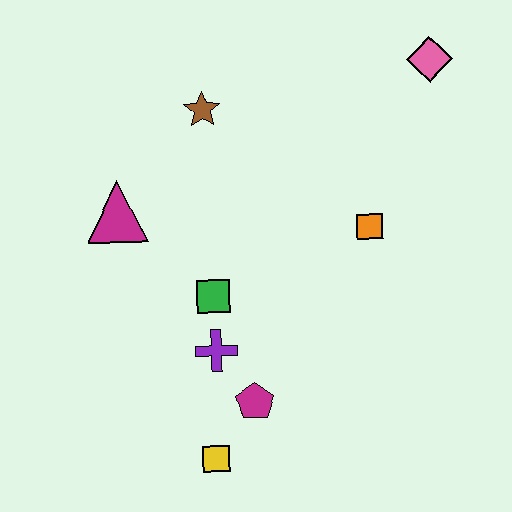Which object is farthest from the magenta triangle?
The pink diamond is farthest from the magenta triangle.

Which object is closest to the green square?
The purple cross is closest to the green square.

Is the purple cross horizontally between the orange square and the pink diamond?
No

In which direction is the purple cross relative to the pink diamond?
The purple cross is below the pink diamond.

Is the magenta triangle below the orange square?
No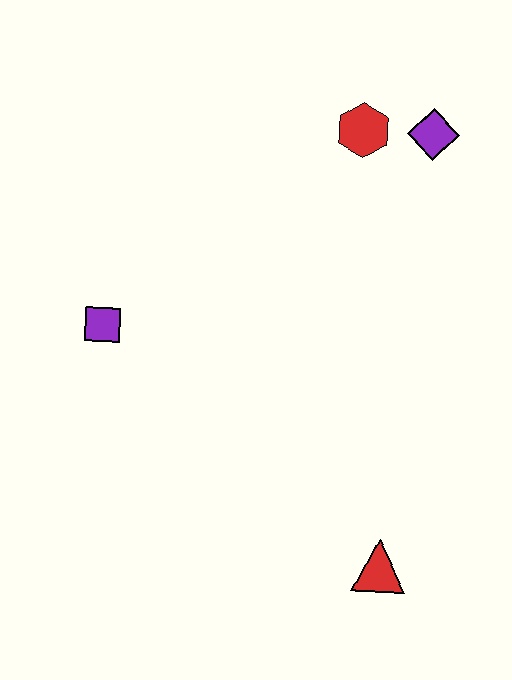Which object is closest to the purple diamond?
The red hexagon is closest to the purple diamond.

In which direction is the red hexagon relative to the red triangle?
The red hexagon is above the red triangle.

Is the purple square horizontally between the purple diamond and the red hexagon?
No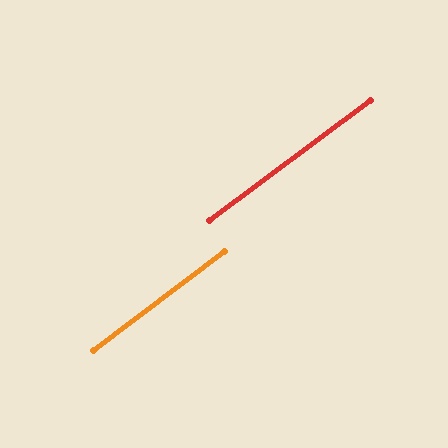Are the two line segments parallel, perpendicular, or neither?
Parallel — their directions differ by only 0.6°.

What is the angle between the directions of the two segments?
Approximately 1 degree.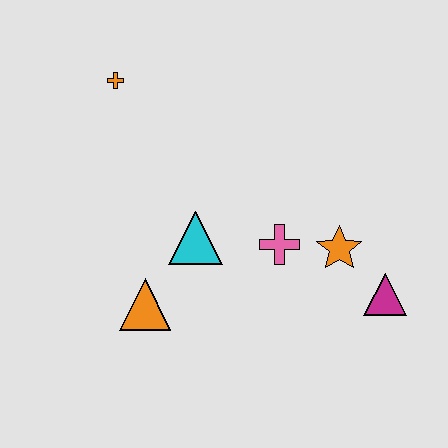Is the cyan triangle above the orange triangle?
Yes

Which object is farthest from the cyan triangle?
The magenta triangle is farthest from the cyan triangle.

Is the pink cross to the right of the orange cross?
Yes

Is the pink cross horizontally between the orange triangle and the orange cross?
No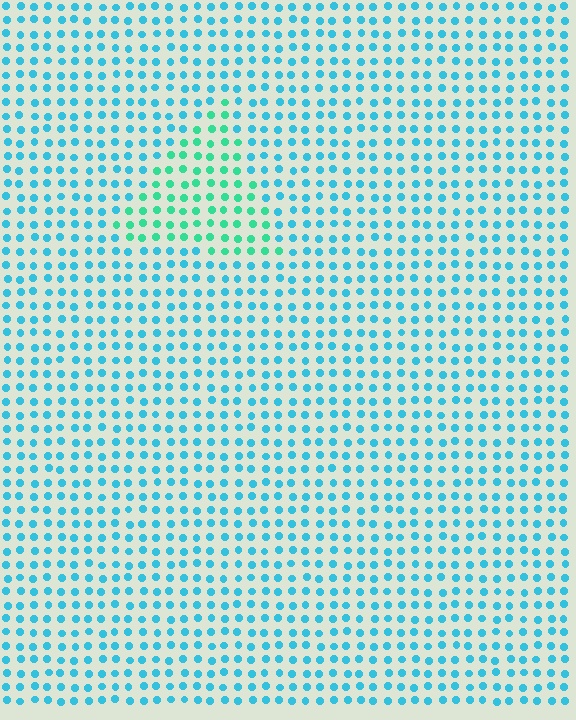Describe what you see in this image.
The image is filled with small cyan elements in a uniform arrangement. A triangle-shaped region is visible where the elements are tinted to a slightly different hue, forming a subtle color boundary.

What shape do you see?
I see a triangle.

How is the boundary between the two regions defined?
The boundary is defined purely by a slight shift in hue (about 36 degrees). Spacing, size, and orientation are identical on both sides.